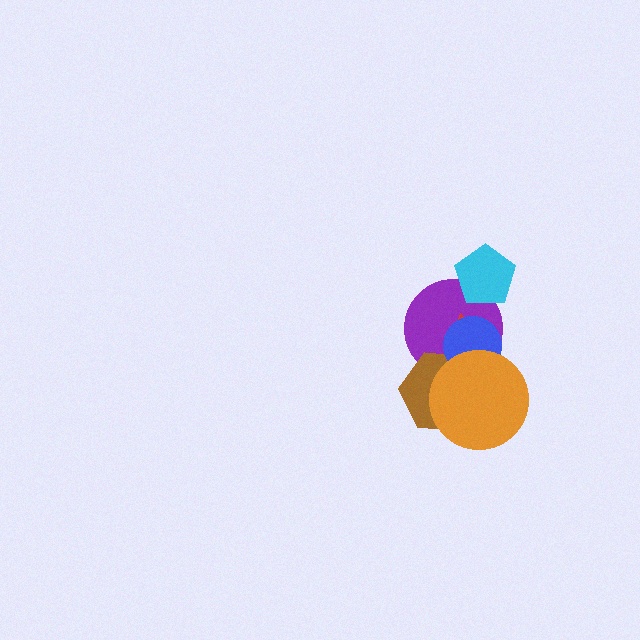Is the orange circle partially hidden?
No, no other shape covers it.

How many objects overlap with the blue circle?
4 objects overlap with the blue circle.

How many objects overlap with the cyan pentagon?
1 object overlaps with the cyan pentagon.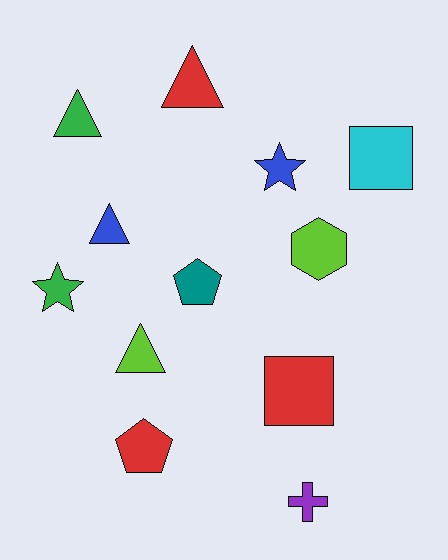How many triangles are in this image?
There are 4 triangles.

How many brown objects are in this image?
There are no brown objects.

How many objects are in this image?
There are 12 objects.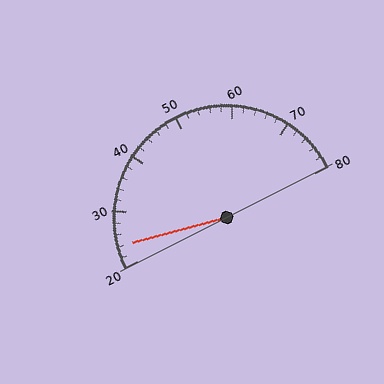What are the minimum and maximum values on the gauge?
The gauge ranges from 20 to 80.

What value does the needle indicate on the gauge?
The needle indicates approximately 24.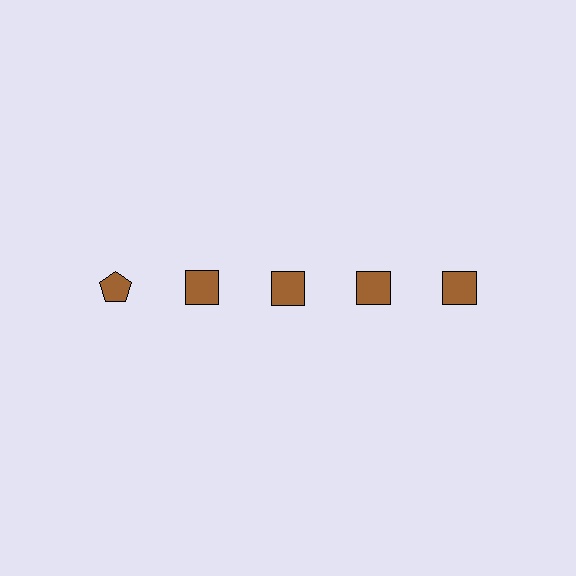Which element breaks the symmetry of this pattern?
The brown pentagon in the top row, leftmost column breaks the symmetry. All other shapes are brown squares.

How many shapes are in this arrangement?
There are 5 shapes arranged in a grid pattern.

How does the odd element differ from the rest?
It has a different shape: pentagon instead of square.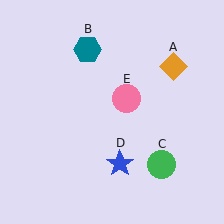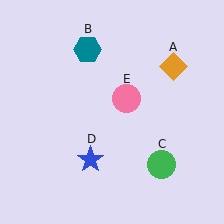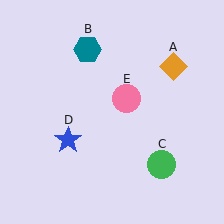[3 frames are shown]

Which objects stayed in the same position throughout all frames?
Orange diamond (object A) and teal hexagon (object B) and green circle (object C) and pink circle (object E) remained stationary.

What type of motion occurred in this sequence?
The blue star (object D) rotated clockwise around the center of the scene.